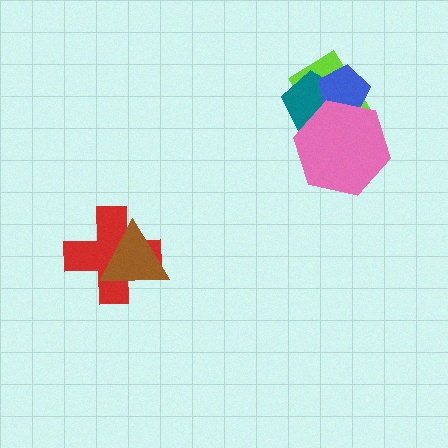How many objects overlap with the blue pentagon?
3 objects overlap with the blue pentagon.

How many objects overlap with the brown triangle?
1 object overlaps with the brown triangle.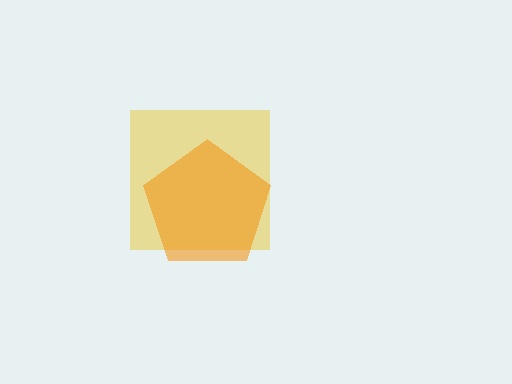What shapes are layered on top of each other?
The layered shapes are: a yellow square, an orange pentagon.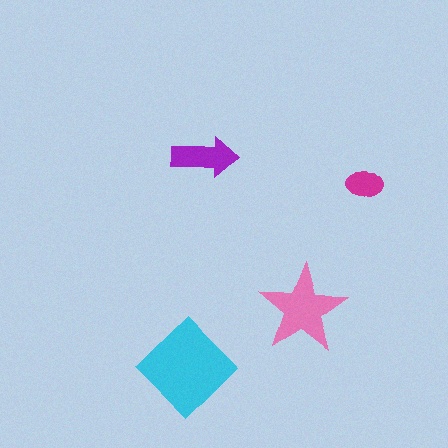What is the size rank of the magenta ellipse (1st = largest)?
4th.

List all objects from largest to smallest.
The cyan diamond, the pink star, the purple arrow, the magenta ellipse.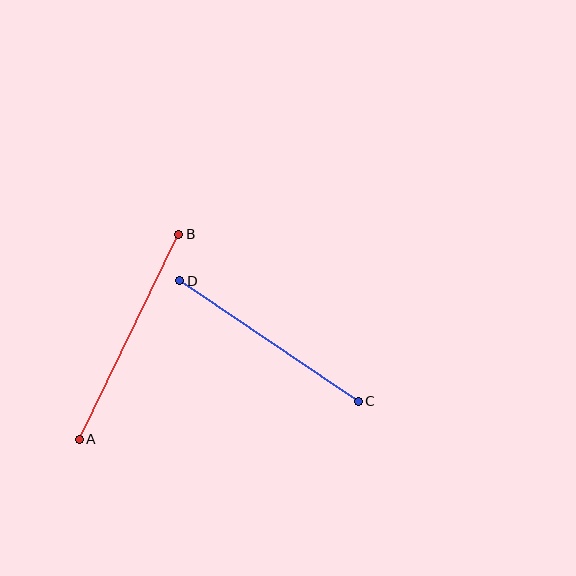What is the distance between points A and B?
The distance is approximately 227 pixels.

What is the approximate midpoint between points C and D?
The midpoint is at approximately (269, 341) pixels.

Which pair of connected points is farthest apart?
Points A and B are farthest apart.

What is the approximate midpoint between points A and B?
The midpoint is at approximately (129, 337) pixels.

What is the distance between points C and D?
The distance is approximately 215 pixels.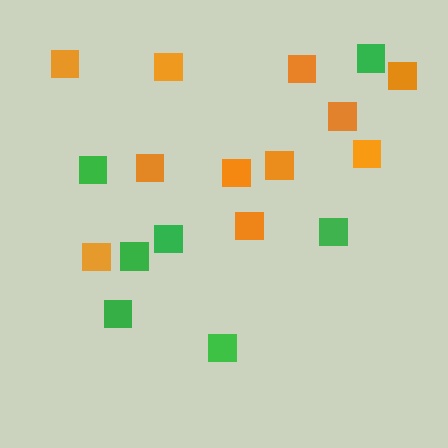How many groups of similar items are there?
There are 2 groups: one group of green squares (7) and one group of orange squares (11).